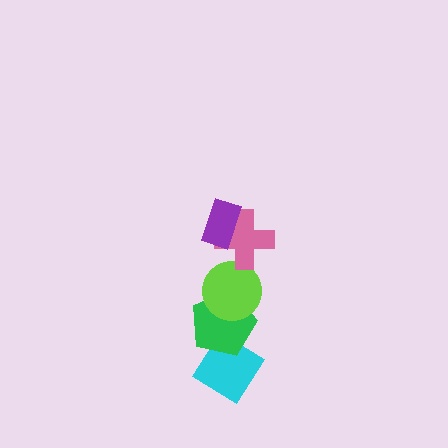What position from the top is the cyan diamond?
The cyan diamond is 5th from the top.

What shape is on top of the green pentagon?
The lime circle is on top of the green pentagon.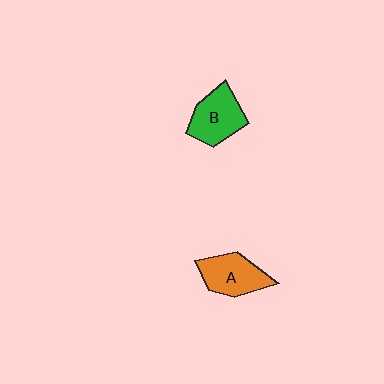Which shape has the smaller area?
Shape A (orange).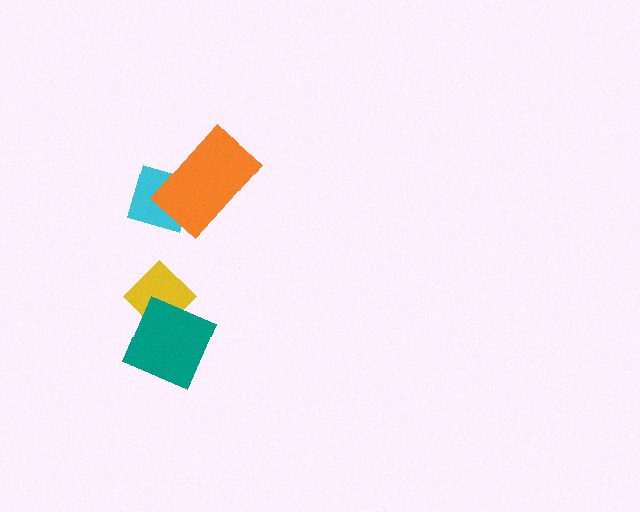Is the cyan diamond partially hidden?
Yes, it is partially covered by another shape.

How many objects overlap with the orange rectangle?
1 object overlaps with the orange rectangle.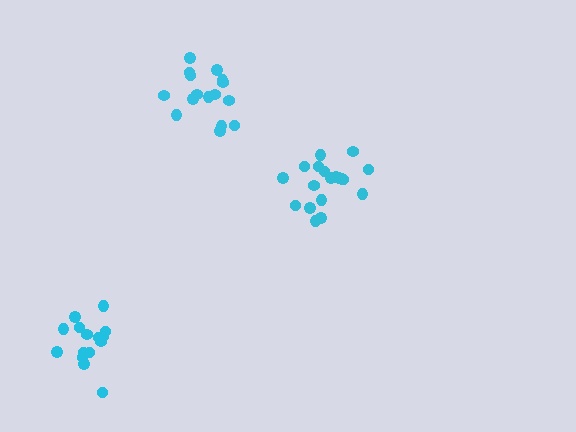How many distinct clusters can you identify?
There are 3 distinct clusters.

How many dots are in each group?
Group 1: 16 dots, Group 2: 19 dots, Group 3: 15 dots (50 total).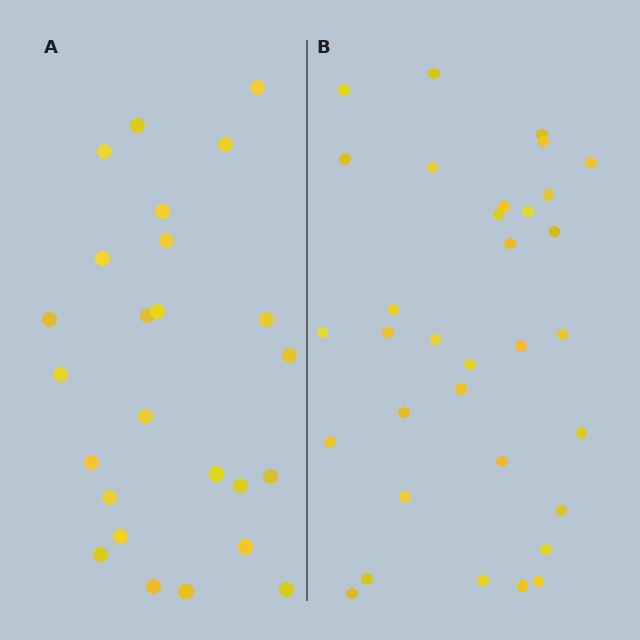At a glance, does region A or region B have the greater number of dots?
Region B (the right region) has more dots.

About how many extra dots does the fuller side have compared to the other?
Region B has roughly 8 or so more dots than region A.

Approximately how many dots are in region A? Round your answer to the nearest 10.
About 20 dots. (The exact count is 25, which rounds to 20.)